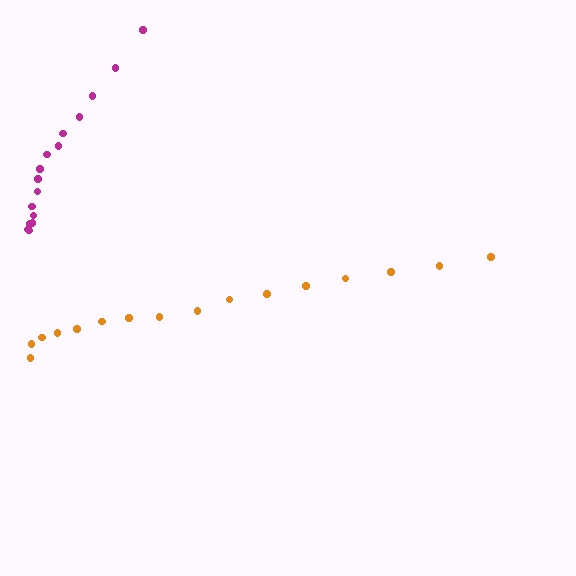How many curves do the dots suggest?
There are 2 distinct paths.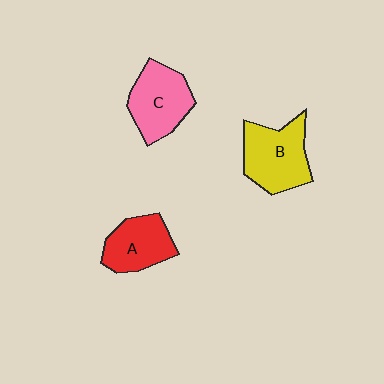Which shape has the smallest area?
Shape A (red).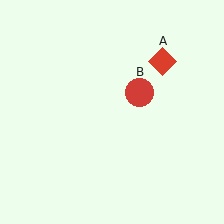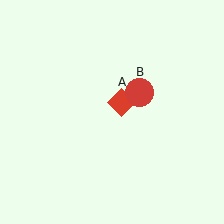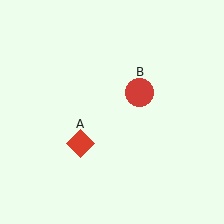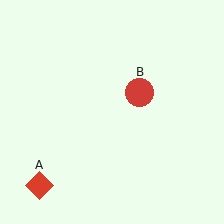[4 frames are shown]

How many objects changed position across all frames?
1 object changed position: red diamond (object A).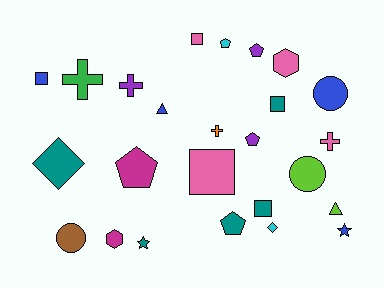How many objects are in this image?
There are 25 objects.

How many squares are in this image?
There are 5 squares.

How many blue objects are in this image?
There are 4 blue objects.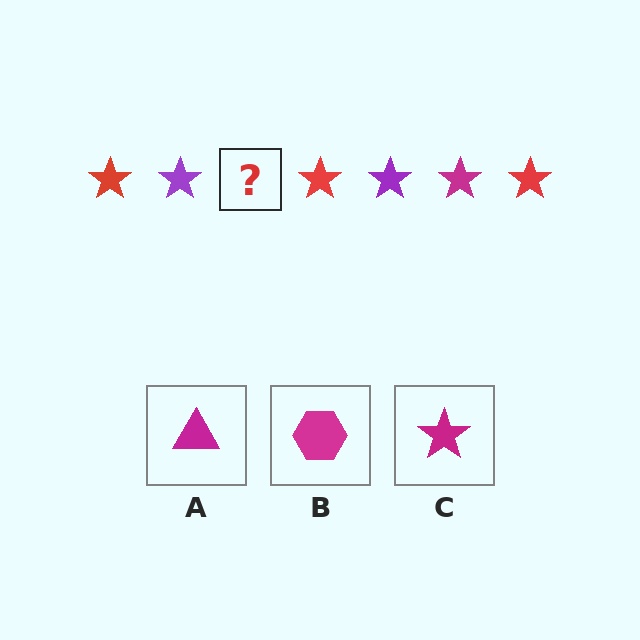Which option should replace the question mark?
Option C.